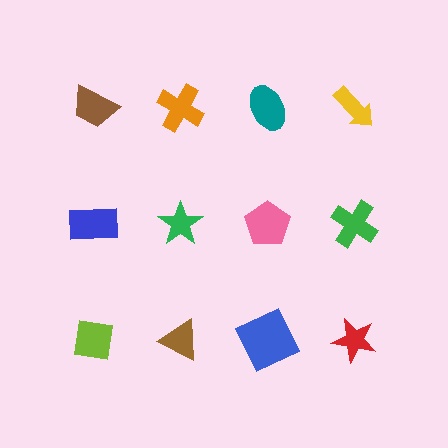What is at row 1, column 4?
A yellow arrow.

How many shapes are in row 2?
4 shapes.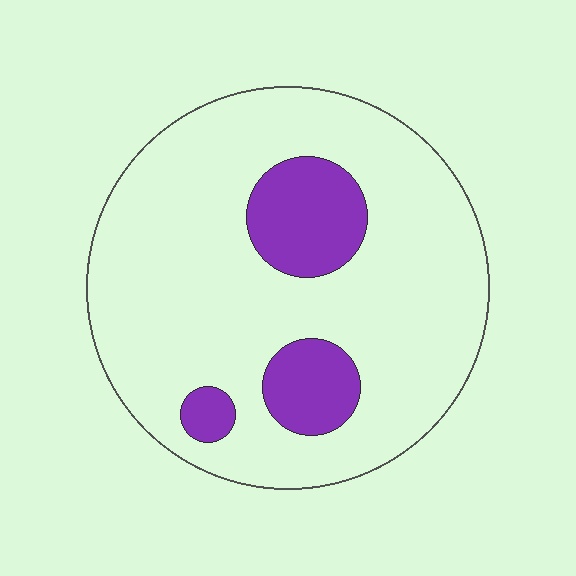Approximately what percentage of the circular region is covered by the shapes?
Approximately 15%.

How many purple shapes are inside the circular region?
3.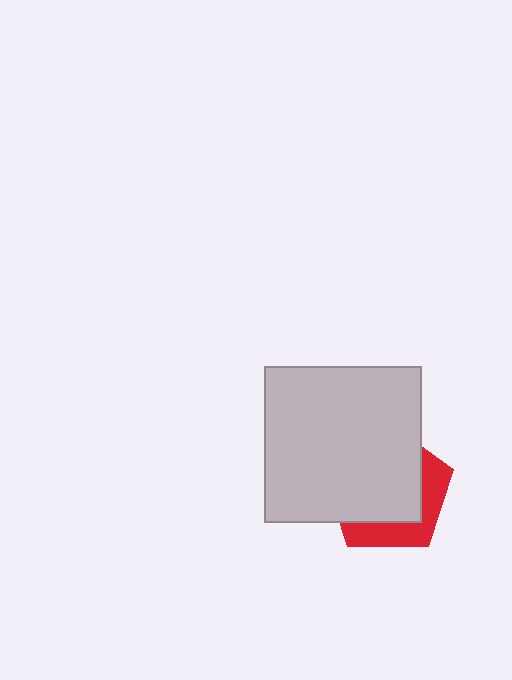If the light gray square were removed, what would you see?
You would see the complete red pentagon.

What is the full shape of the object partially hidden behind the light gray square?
The partially hidden object is a red pentagon.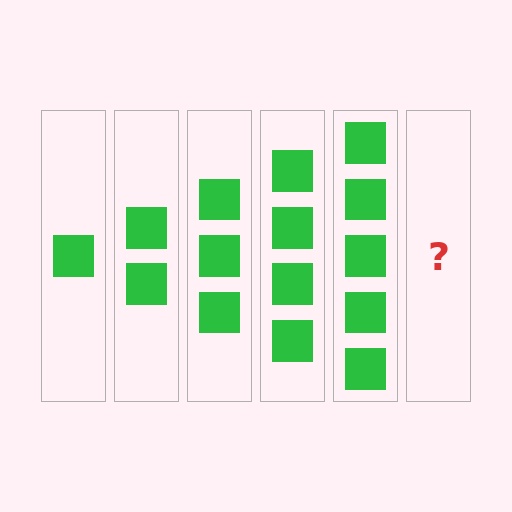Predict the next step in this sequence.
The next step is 6 squares.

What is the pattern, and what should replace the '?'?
The pattern is that each step adds one more square. The '?' should be 6 squares.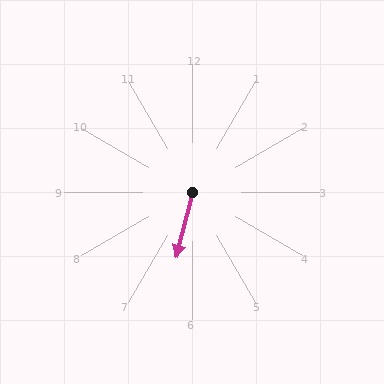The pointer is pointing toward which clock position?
Roughly 6 o'clock.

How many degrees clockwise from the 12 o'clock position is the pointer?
Approximately 194 degrees.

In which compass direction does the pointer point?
South.